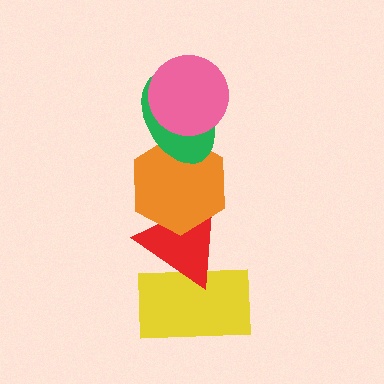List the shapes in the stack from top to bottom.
From top to bottom: the pink circle, the green ellipse, the orange hexagon, the red triangle, the yellow rectangle.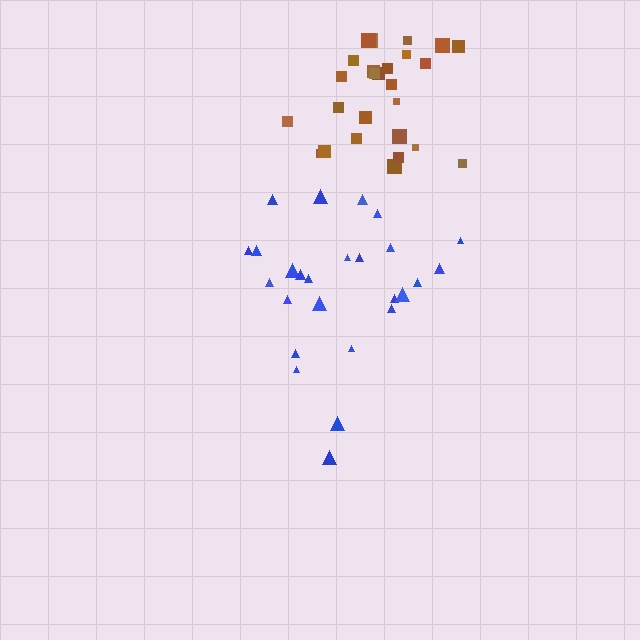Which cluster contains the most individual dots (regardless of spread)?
Blue (26).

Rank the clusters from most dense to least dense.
brown, blue.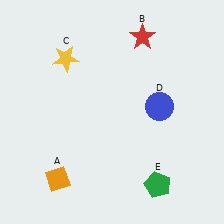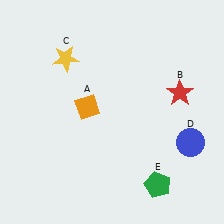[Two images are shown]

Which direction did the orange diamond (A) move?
The orange diamond (A) moved up.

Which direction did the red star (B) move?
The red star (B) moved down.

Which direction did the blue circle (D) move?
The blue circle (D) moved down.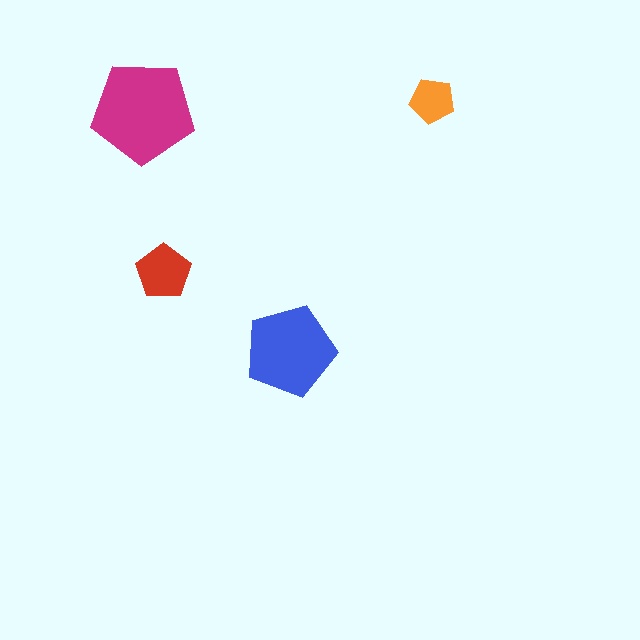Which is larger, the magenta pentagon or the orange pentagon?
The magenta one.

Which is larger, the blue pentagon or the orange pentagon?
The blue one.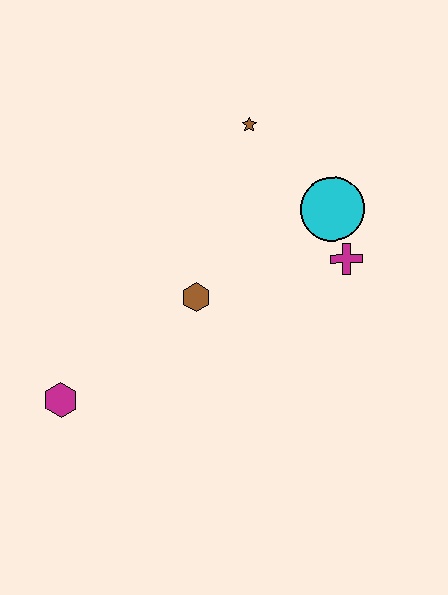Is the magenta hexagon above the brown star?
No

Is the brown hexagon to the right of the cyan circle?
No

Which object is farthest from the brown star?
The magenta hexagon is farthest from the brown star.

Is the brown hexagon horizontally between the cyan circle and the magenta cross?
No